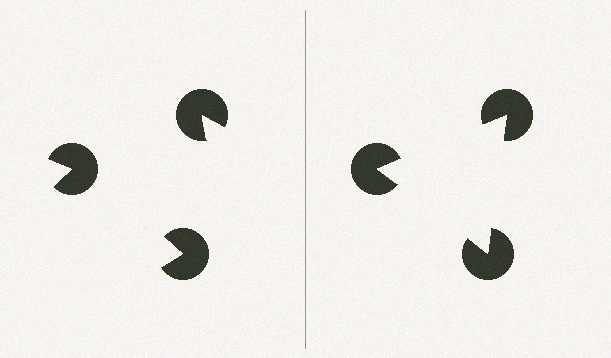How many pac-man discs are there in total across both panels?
6 — 3 on each side.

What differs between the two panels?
The pac-man discs are positioned identically on both sides; only the wedge orientations differ. On the right they align to a triangle; on the left they are misaligned.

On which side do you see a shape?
An illusory triangle appears on the right side. On the left side the wedge cuts are rotated, so no coherent shape forms.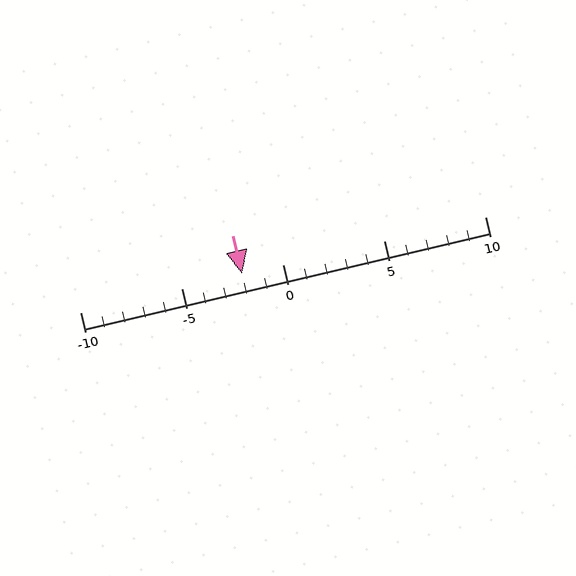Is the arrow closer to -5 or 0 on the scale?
The arrow is closer to 0.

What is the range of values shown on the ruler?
The ruler shows values from -10 to 10.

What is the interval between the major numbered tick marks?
The major tick marks are spaced 5 units apart.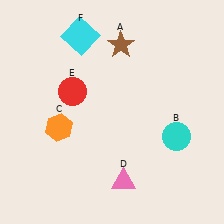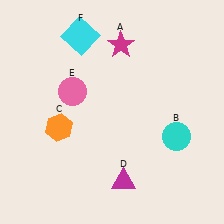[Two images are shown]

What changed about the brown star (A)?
In Image 1, A is brown. In Image 2, it changed to magenta.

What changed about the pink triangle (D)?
In Image 1, D is pink. In Image 2, it changed to magenta.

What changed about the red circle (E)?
In Image 1, E is red. In Image 2, it changed to pink.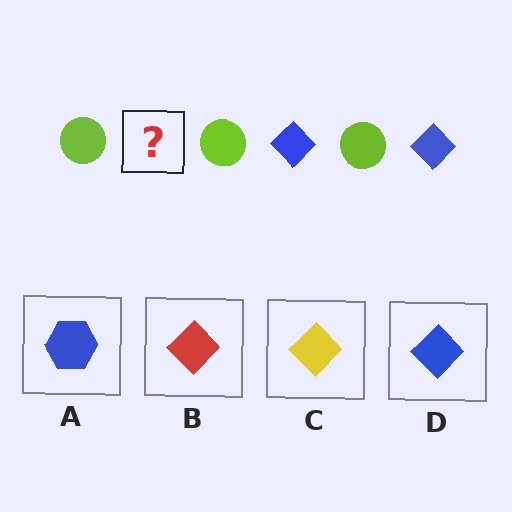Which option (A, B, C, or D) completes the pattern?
D.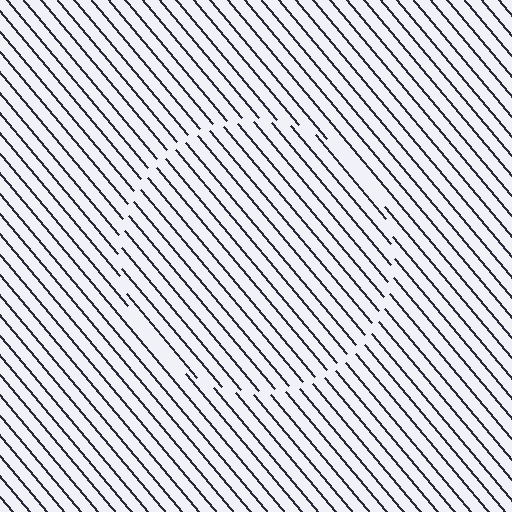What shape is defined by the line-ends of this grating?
An illusory circle. The interior of the shape contains the same grating, shifted by half a period — the contour is defined by the phase discontinuity where line-ends from the inner and outer gratings abut.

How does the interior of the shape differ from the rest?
The interior of the shape contains the same grating, shifted by half a period — the contour is defined by the phase discontinuity where line-ends from the inner and outer gratings abut.